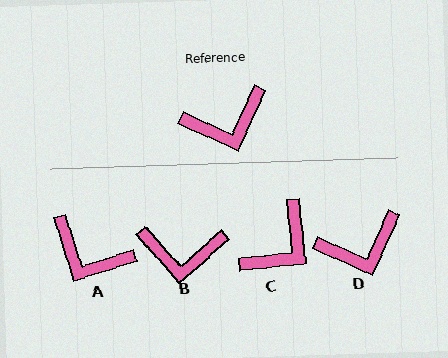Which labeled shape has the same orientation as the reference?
D.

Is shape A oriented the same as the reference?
No, it is off by about 49 degrees.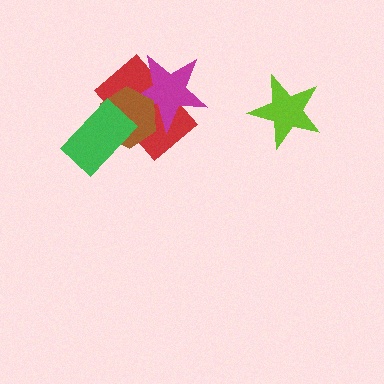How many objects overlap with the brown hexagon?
3 objects overlap with the brown hexagon.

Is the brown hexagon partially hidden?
Yes, it is partially covered by another shape.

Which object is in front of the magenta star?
The brown hexagon is in front of the magenta star.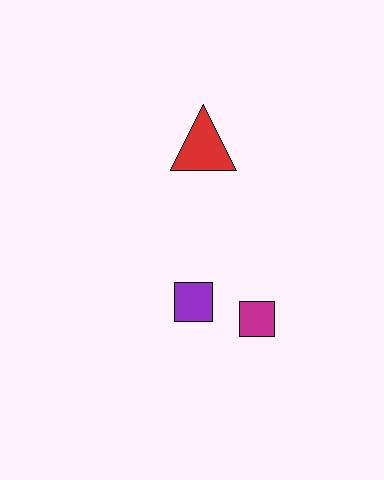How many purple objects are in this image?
There is 1 purple object.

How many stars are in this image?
There are no stars.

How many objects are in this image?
There are 3 objects.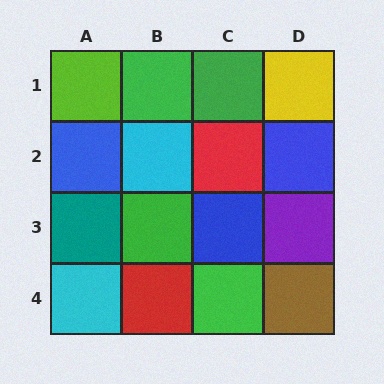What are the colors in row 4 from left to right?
Cyan, red, green, brown.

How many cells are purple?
1 cell is purple.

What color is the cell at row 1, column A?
Lime.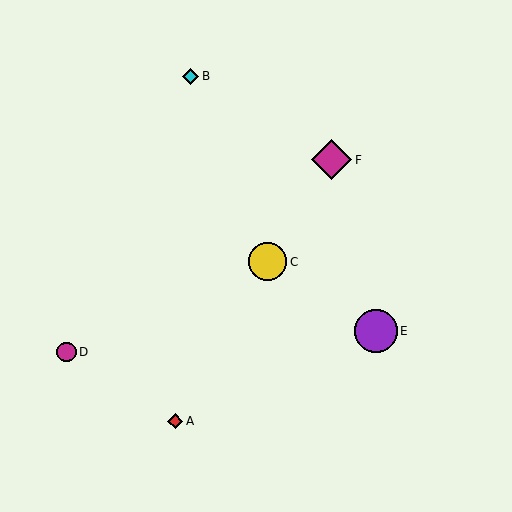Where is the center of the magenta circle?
The center of the magenta circle is at (67, 352).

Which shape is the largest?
The purple circle (labeled E) is the largest.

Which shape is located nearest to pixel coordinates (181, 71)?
The cyan diamond (labeled B) at (190, 76) is nearest to that location.